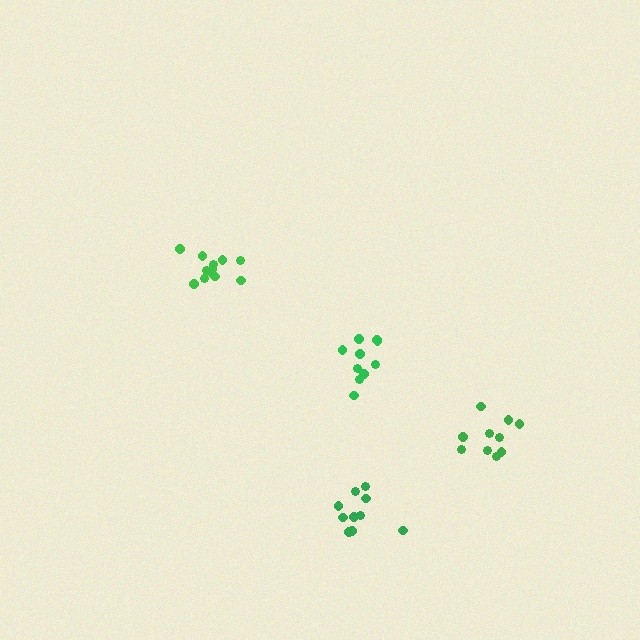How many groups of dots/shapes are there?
There are 4 groups.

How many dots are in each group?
Group 1: 10 dots, Group 2: 13 dots, Group 3: 10 dots, Group 4: 10 dots (43 total).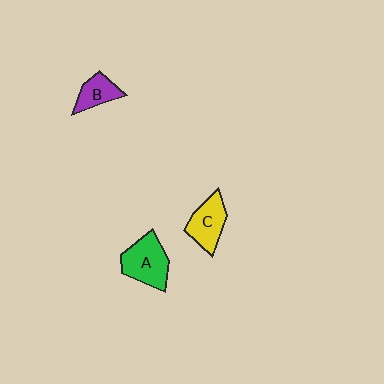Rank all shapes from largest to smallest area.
From largest to smallest: A (green), C (yellow), B (purple).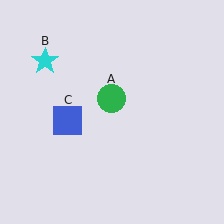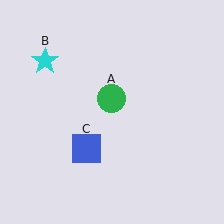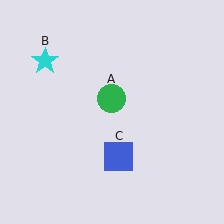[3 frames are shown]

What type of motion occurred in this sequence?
The blue square (object C) rotated counterclockwise around the center of the scene.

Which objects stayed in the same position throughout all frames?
Green circle (object A) and cyan star (object B) remained stationary.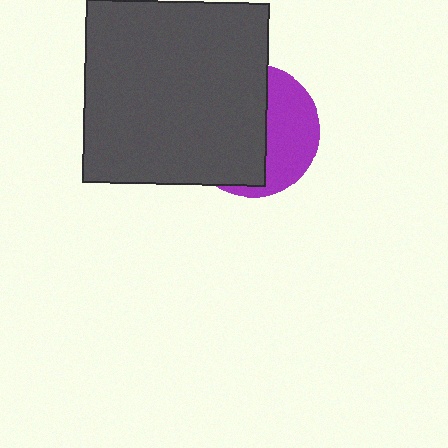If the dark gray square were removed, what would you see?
You would see the complete purple circle.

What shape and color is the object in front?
The object in front is a dark gray square.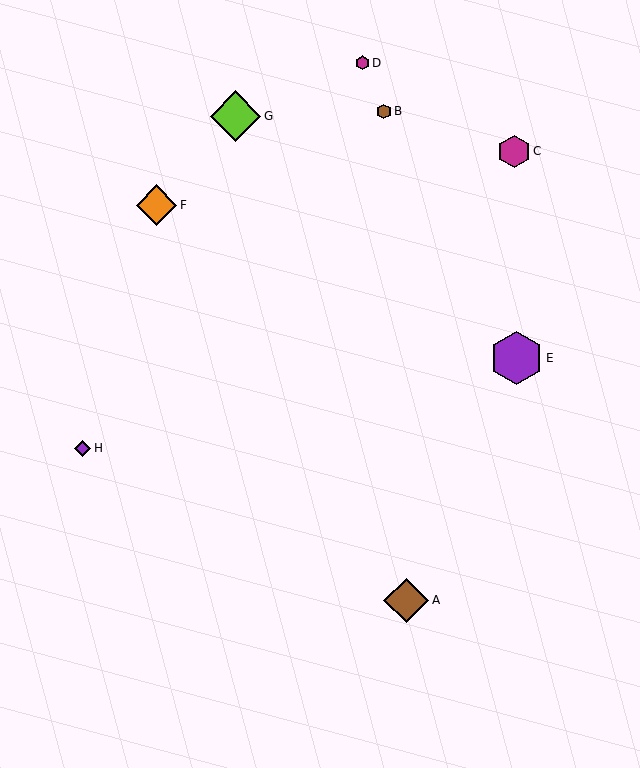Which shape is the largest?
The purple hexagon (labeled E) is the largest.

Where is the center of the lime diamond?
The center of the lime diamond is at (236, 116).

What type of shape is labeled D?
Shape D is a magenta hexagon.